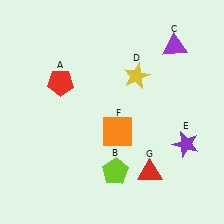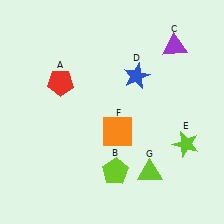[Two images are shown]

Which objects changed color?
D changed from yellow to blue. E changed from purple to lime. G changed from red to lime.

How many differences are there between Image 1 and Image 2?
There are 3 differences between the two images.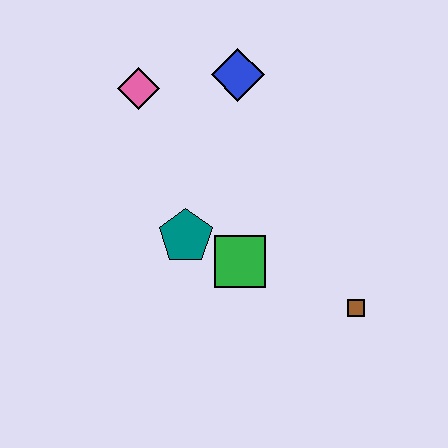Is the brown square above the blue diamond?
No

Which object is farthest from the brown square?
The pink diamond is farthest from the brown square.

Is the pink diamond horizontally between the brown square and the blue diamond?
No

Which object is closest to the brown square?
The green square is closest to the brown square.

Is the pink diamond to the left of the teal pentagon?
Yes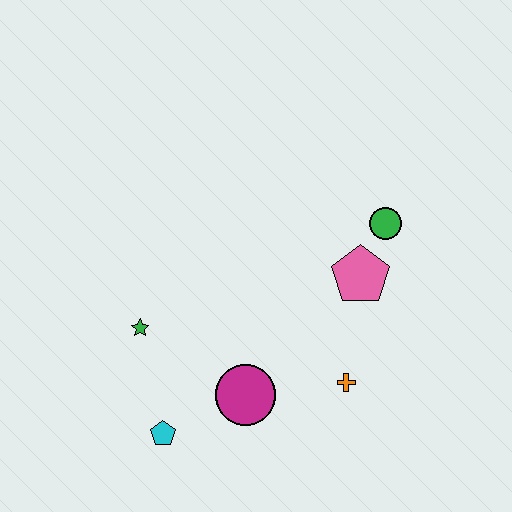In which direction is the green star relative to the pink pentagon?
The green star is to the left of the pink pentagon.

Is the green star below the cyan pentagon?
No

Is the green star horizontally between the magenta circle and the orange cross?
No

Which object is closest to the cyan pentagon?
The magenta circle is closest to the cyan pentagon.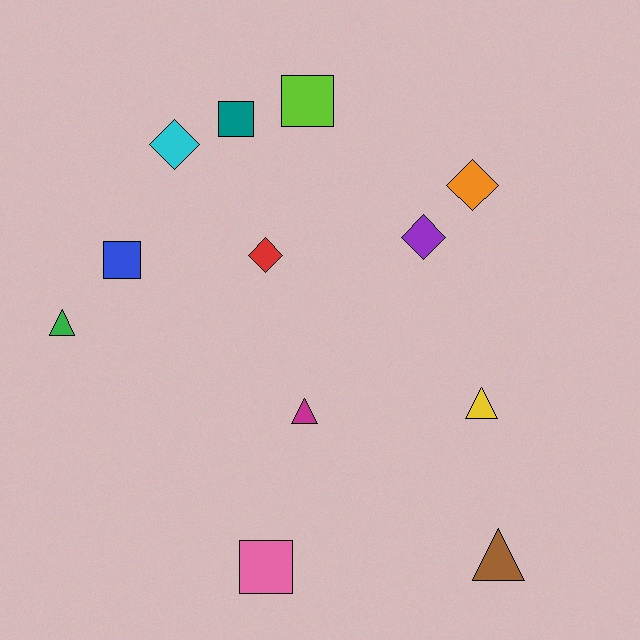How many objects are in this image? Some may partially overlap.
There are 12 objects.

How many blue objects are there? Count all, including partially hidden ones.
There is 1 blue object.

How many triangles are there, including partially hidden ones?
There are 4 triangles.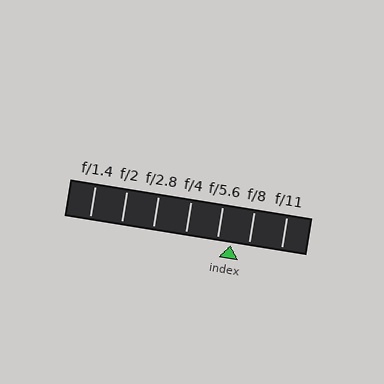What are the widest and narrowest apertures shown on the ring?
The widest aperture shown is f/1.4 and the narrowest is f/11.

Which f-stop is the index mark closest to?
The index mark is closest to f/5.6.